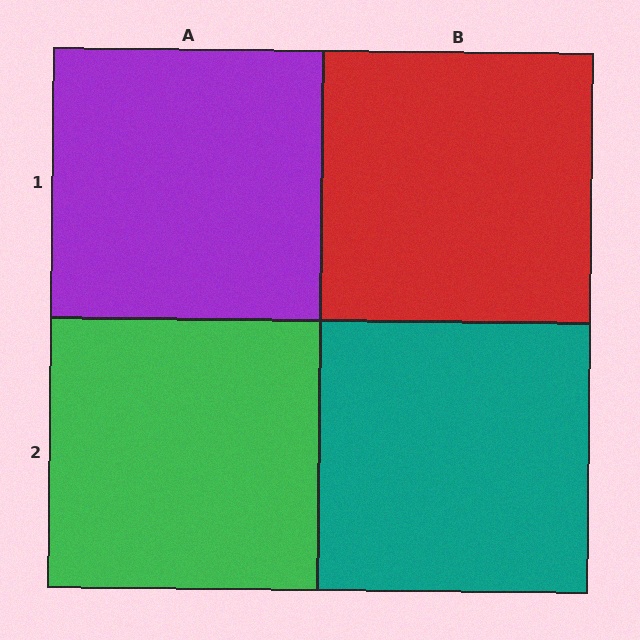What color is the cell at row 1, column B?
Red.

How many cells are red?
1 cell is red.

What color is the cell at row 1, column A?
Purple.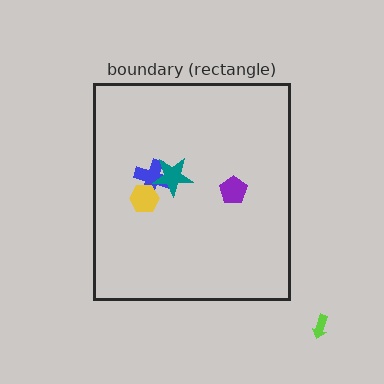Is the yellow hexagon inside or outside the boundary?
Inside.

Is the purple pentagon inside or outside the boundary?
Inside.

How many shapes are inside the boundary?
4 inside, 1 outside.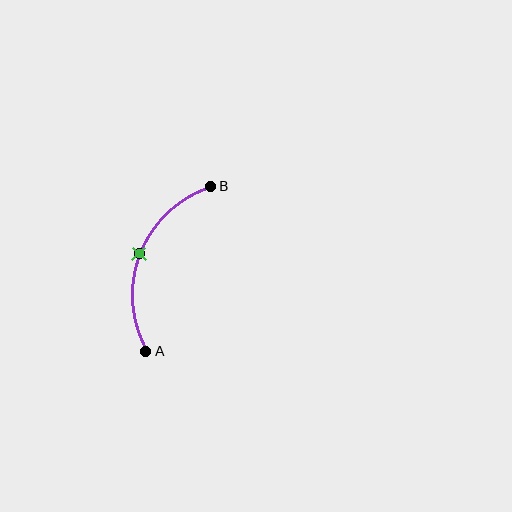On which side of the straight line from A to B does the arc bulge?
The arc bulges to the left of the straight line connecting A and B.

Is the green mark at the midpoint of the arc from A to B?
Yes. The green mark lies on the arc at equal arc-length from both A and B — it is the arc midpoint.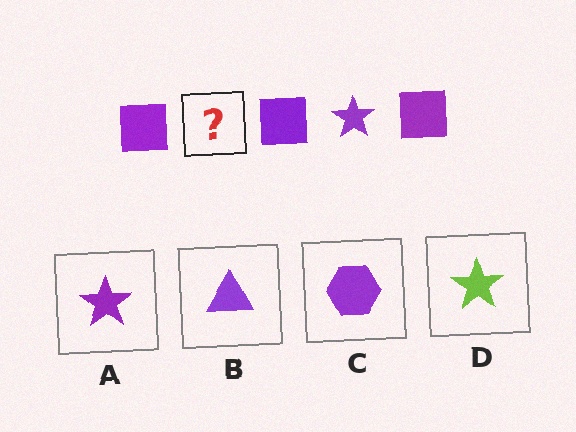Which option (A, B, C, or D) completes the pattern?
A.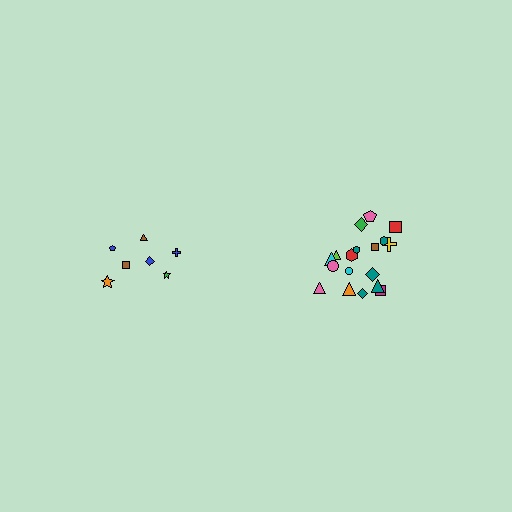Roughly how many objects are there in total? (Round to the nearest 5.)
Roughly 25 objects in total.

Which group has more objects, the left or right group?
The right group.